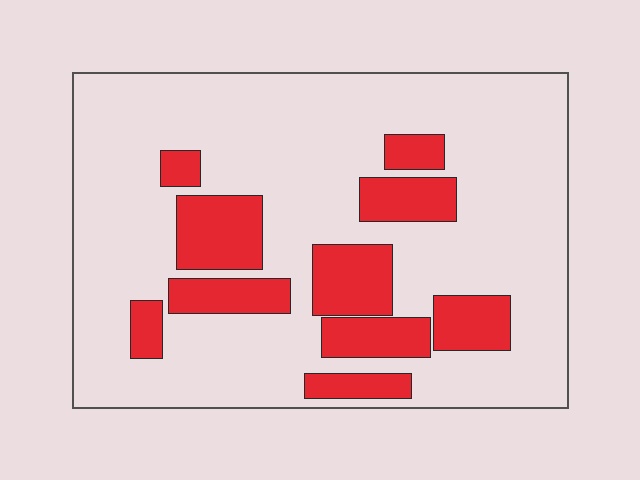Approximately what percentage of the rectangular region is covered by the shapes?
Approximately 25%.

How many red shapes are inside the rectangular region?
10.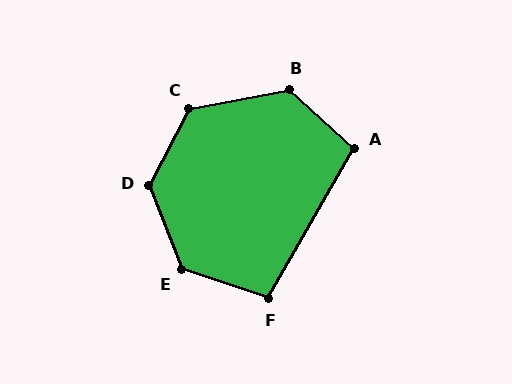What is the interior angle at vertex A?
Approximately 102 degrees (obtuse).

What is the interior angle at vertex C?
Approximately 128 degrees (obtuse).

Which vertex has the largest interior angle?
D, at approximately 131 degrees.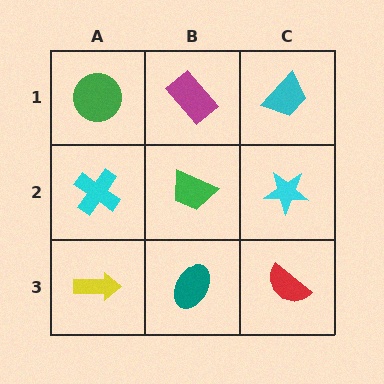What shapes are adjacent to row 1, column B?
A green trapezoid (row 2, column B), a green circle (row 1, column A), a cyan trapezoid (row 1, column C).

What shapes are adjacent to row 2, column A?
A green circle (row 1, column A), a yellow arrow (row 3, column A), a green trapezoid (row 2, column B).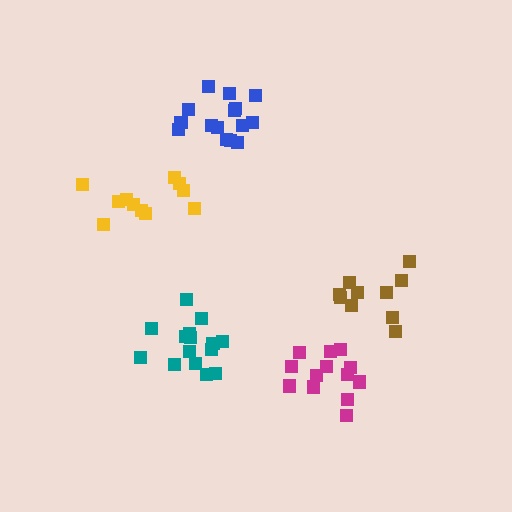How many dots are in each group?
Group 1: 13 dots, Group 2: 11 dots, Group 3: 15 dots, Group 4: 15 dots, Group 5: 10 dots (64 total).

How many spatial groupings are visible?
There are 5 spatial groupings.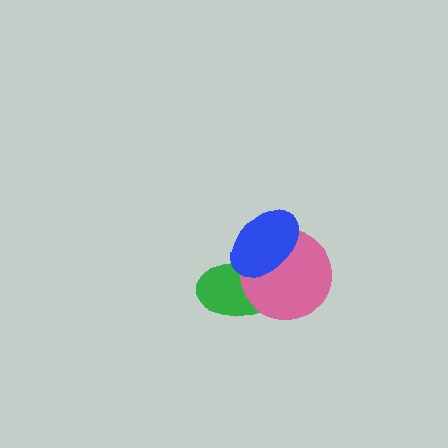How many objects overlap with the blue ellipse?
2 objects overlap with the blue ellipse.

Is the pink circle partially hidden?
Yes, it is partially covered by another shape.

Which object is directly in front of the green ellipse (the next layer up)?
The pink circle is directly in front of the green ellipse.